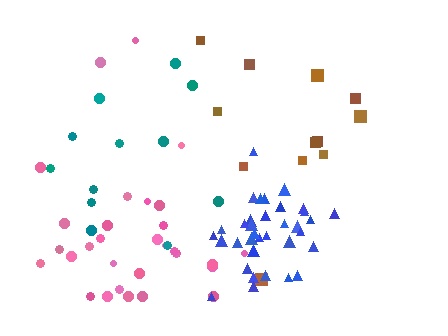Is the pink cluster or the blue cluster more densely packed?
Blue.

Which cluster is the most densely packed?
Blue.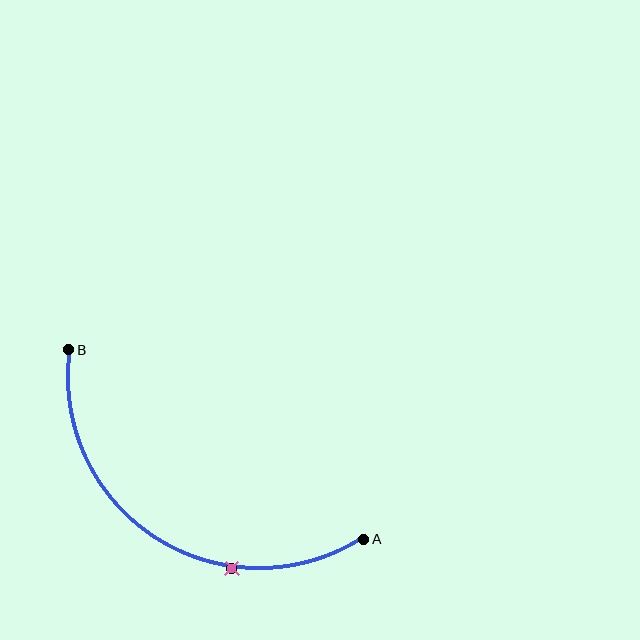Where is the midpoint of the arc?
The arc midpoint is the point on the curve farthest from the straight line joining A and B. It sits below that line.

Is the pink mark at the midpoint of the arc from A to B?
No. The pink mark lies on the arc but is closer to endpoint A. The arc midpoint would be at the point on the curve equidistant along the arc from both A and B.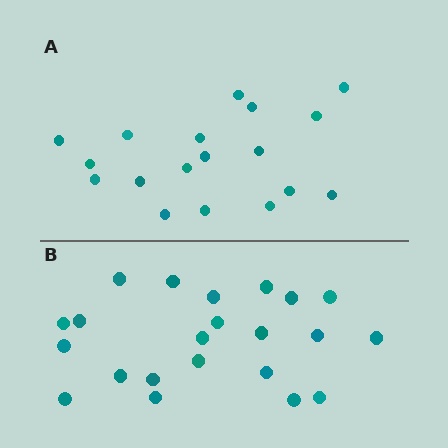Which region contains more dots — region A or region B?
Region B (the bottom region) has more dots.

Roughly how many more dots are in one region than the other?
Region B has about 4 more dots than region A.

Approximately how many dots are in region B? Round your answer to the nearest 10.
About 20 dots. (The exact count is 22, which rounds to 20.)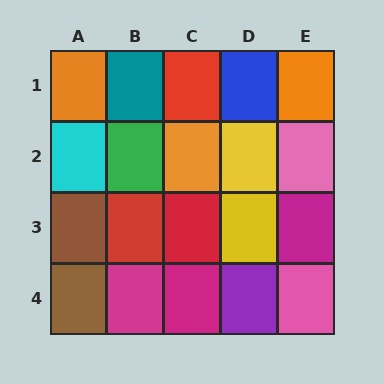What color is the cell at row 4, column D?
Purple.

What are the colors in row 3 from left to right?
Brown, red, red, yellow, magenta.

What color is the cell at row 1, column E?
Orange.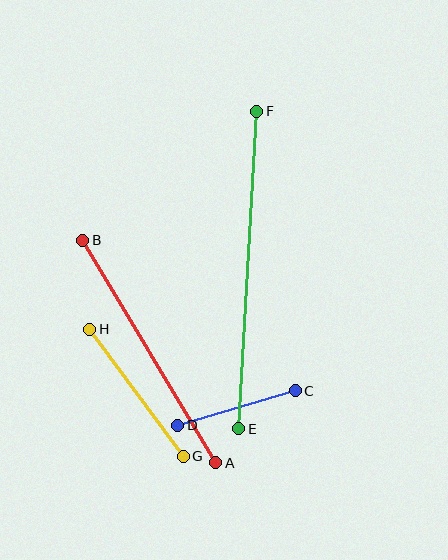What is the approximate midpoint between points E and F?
The midpoint is at approximately (248, 270) pixels.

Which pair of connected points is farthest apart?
Points E and F are farthest apart.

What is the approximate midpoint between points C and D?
The midpoint is at approximately (236, 408) pixels.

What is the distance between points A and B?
The distance is approximately 259 pixels.